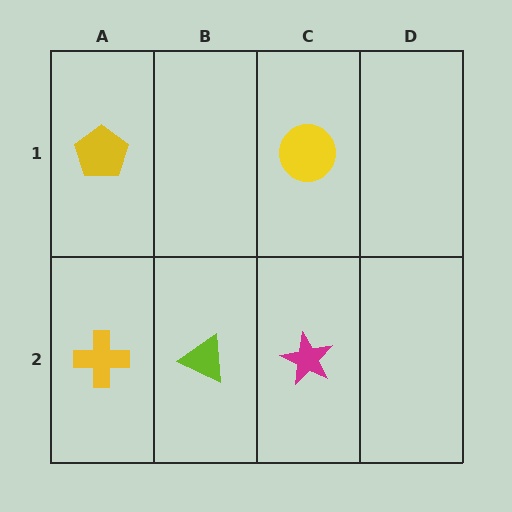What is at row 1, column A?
A yellow pentagon.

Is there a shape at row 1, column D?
No, that cell is empty.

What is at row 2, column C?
A magenta star.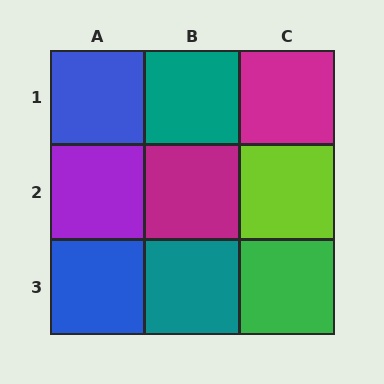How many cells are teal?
2 cells are teal.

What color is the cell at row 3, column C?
Green.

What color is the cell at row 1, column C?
Magenta.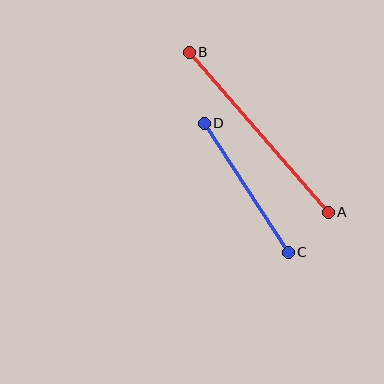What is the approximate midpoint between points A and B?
The midpoint is at approximately (259, 132) pixels.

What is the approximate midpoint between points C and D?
The midpoint is at approximately (246, 188) pixels.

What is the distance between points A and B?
The distance is approximately 212 pixels.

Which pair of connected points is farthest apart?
Points A and B are farthest apart.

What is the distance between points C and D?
The distance is approximately 154 pixels.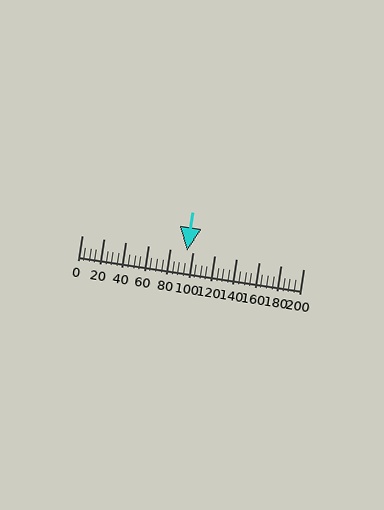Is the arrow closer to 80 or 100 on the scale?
The arrow is closer to 100.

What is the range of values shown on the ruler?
The ruler shows values from 0 to 200.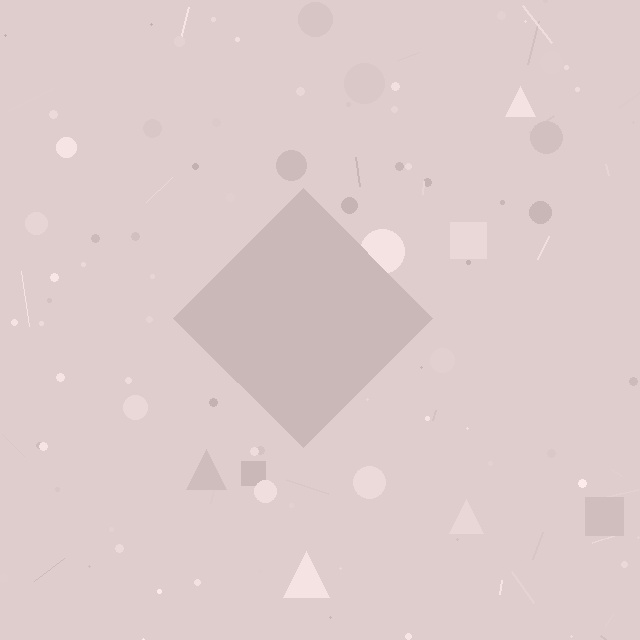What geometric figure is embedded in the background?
A diamond is embedded in the background.